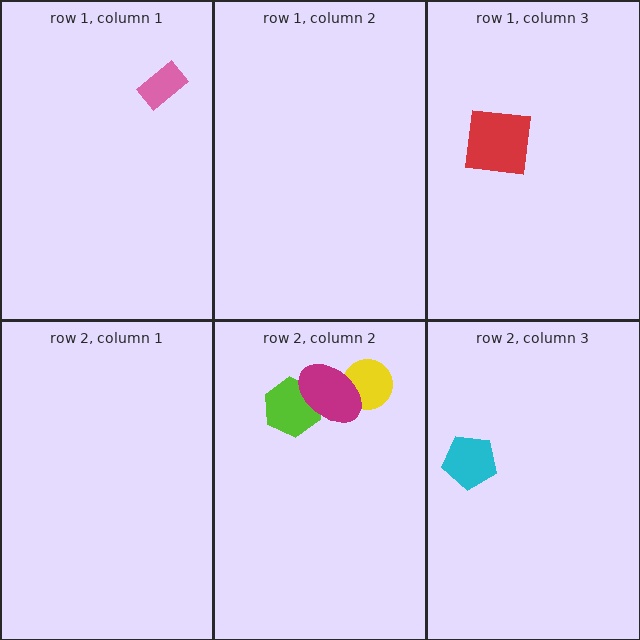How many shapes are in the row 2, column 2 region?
3.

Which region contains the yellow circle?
The row 2, column 2 region.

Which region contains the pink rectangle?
The row 1, column 1 region.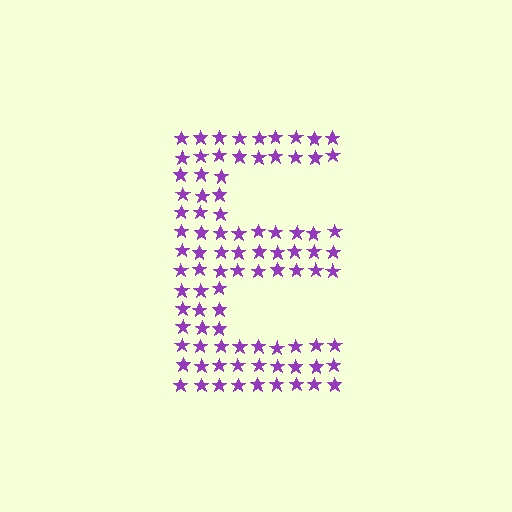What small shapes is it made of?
It is made of small stars.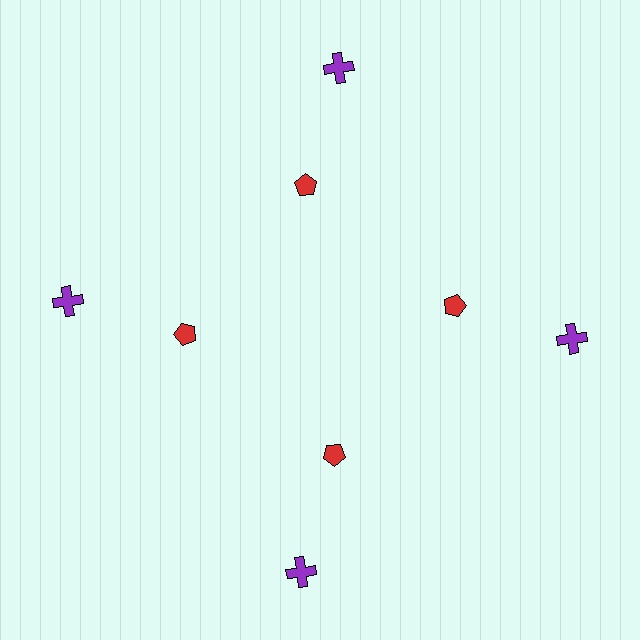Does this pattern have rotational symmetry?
Yes, this pattern has 4-fold rotational symmetry. It looks the same after rotating 90 degrees around the center.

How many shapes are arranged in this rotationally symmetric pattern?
There are 8 shapes, arranged in 4 groups of 2.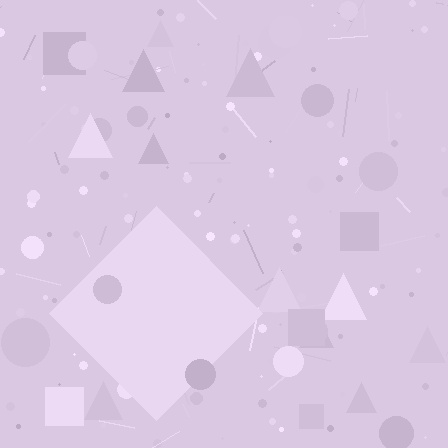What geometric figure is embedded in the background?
A diamond is embedded in the background.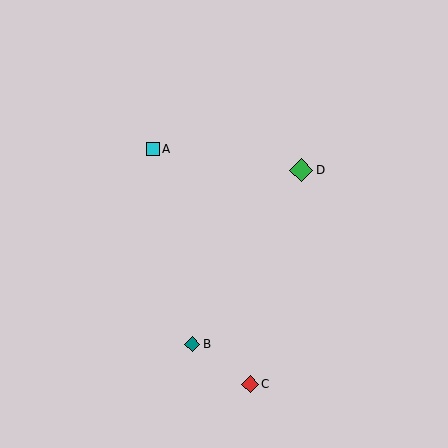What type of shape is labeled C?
Shape C is a red diamond.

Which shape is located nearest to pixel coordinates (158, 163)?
The cyan square (labeled A) at (153, 149) is nearest to that location.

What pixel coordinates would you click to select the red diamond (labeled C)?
Click at (250, 384) to select the red diamond C.